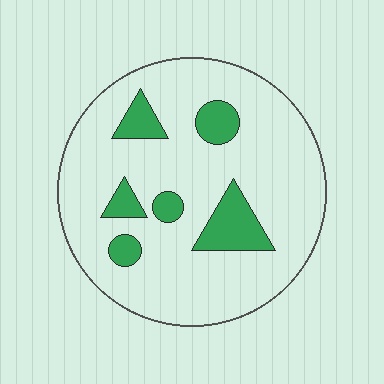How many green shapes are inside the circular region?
6.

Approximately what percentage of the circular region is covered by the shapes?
Approximately 15%.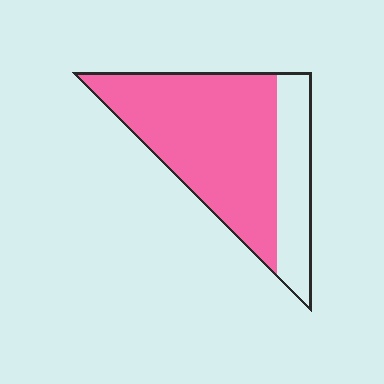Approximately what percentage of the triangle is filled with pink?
Approximately 75%.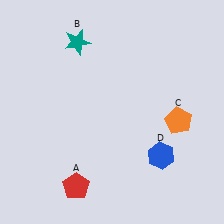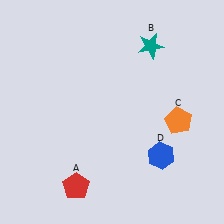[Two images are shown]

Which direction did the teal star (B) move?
The teal star (B) moved right.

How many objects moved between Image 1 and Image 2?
1 object moved between the two images.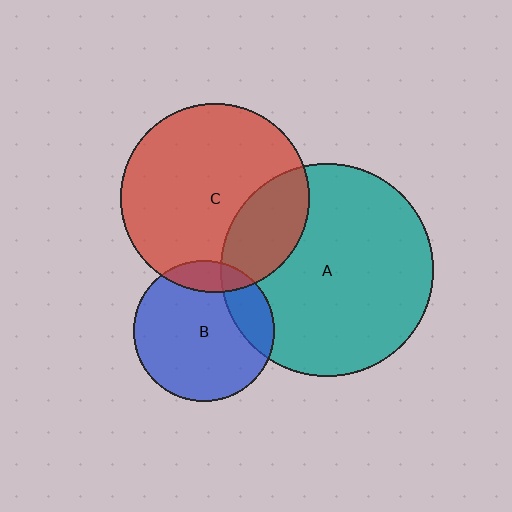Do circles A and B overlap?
Yes.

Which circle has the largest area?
Circle A (teal).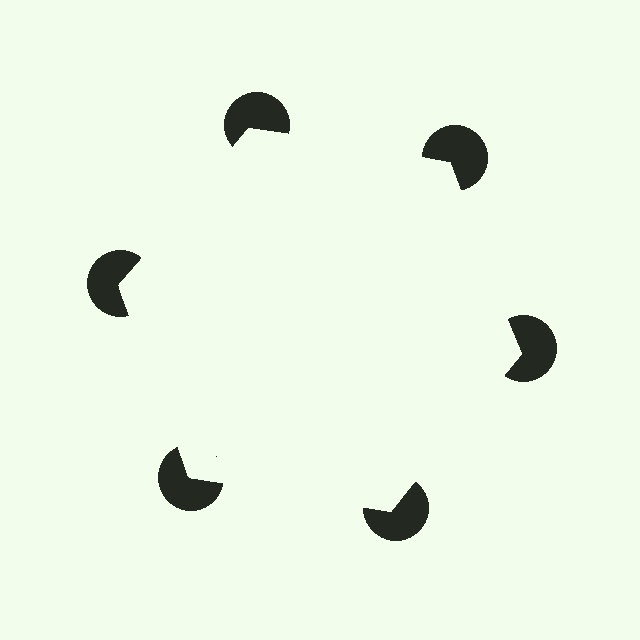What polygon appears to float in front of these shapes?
An illusory hexagon — its edges are inferred from the aligned wedge cuts in the pac-man discs, not physically drawn.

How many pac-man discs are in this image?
There are 6 — one at each vertex of the illusory hexagon.